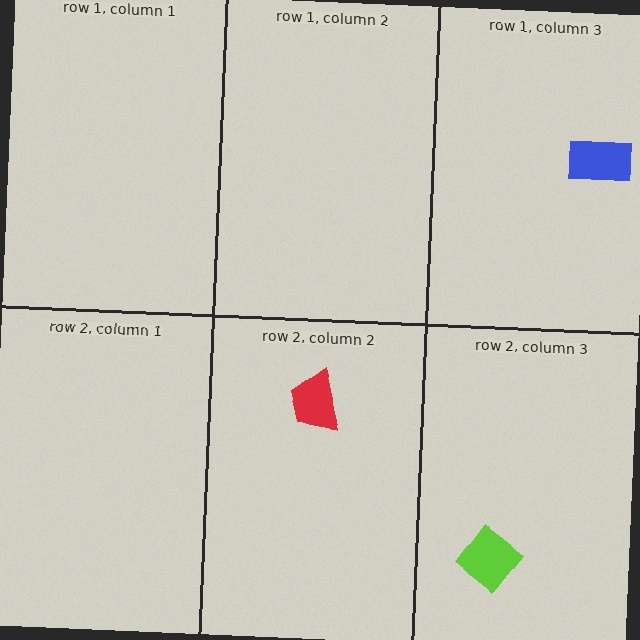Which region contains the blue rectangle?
The row 1, column 3 region.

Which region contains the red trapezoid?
The row 2, column 2 region.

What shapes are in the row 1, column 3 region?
The blue rectangle.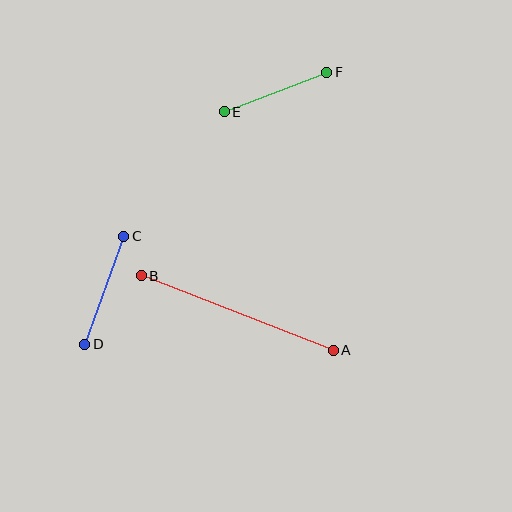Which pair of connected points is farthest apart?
Points A and B are farthest apart.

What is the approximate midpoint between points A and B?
The midpoint is at approximately (237, 313) pixels.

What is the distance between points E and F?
The distance is approximately 109 pixels.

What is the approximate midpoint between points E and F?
The midpoint is at approximately (276, 92) pixels.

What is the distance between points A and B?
The distance is approximately 206 pixels.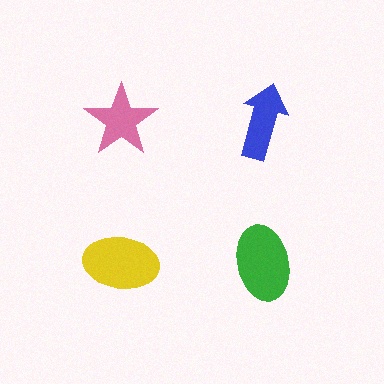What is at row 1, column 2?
A blue arrow.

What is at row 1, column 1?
A pink star.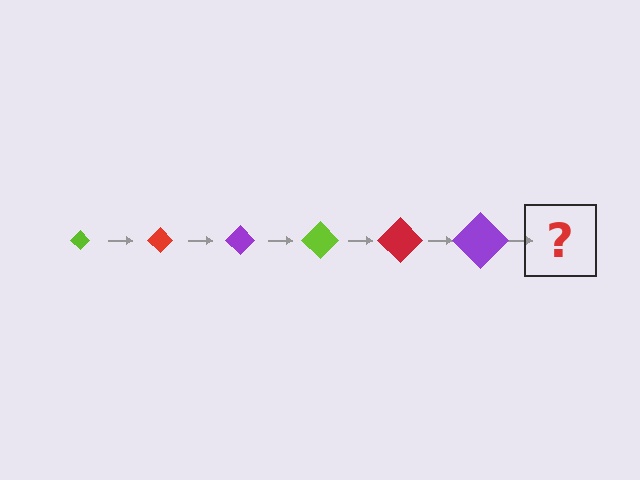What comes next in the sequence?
The next element should be a lime diamond, larger than the previous one.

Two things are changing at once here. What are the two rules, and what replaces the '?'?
The two rules are that the diamond grows larger each step and the color cycles through lime, red, and purple. The '?' should be a lime diamond, larger than the previous one.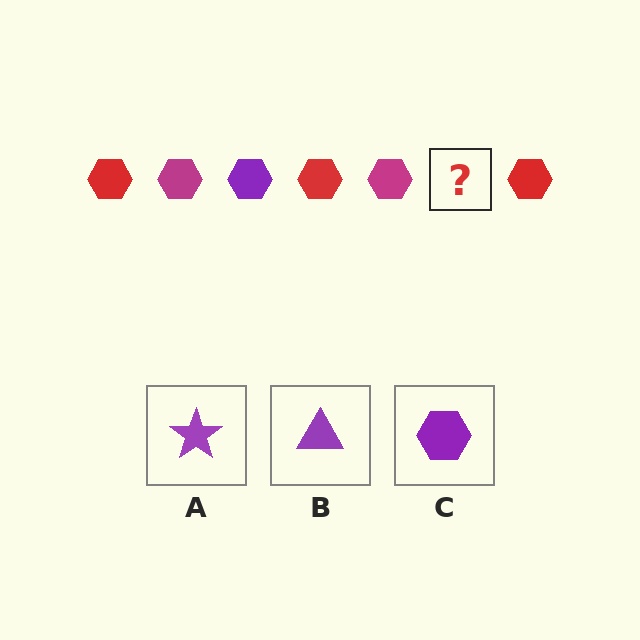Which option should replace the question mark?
Option C.